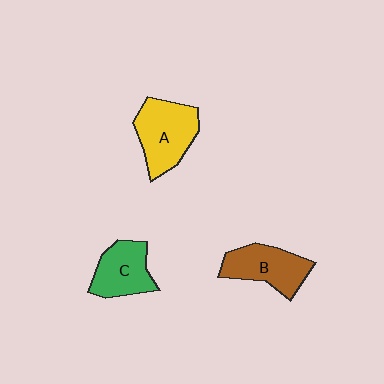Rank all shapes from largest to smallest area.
From largest to smallest: A (yellow), B (brown), C (green).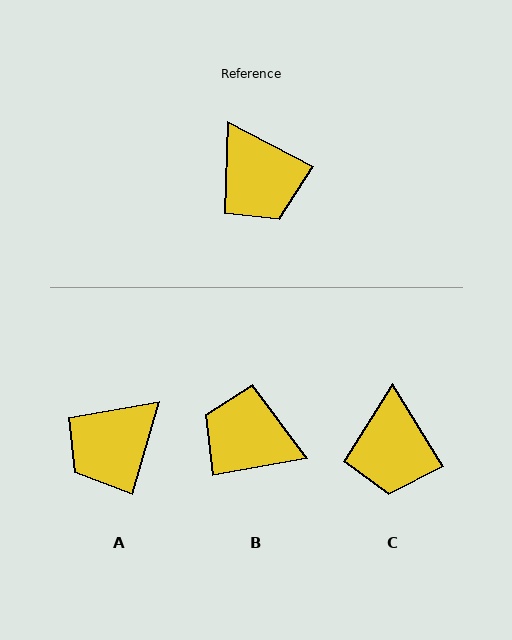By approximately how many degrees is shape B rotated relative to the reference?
Approximately 142 degrees clockwise.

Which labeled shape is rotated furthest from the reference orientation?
B, about 142 degrees away.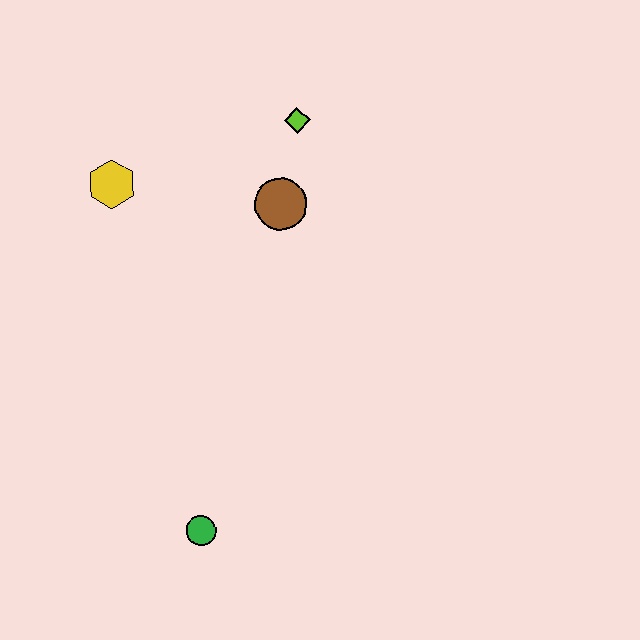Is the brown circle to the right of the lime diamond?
No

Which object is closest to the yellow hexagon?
The brown circle is closest to the yellow hexagon.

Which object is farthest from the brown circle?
The green circle is farthest from the brown circle.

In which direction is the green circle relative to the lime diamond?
The green circle is below the lime diamond.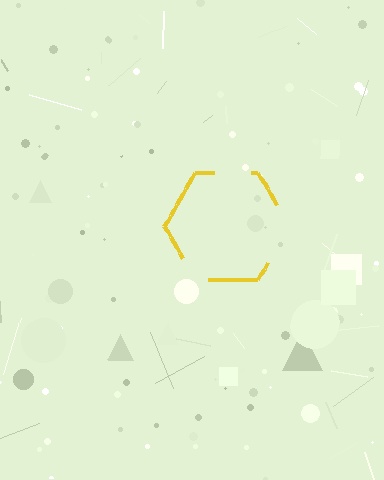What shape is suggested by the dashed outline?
The dashed outline suggests a hexagon.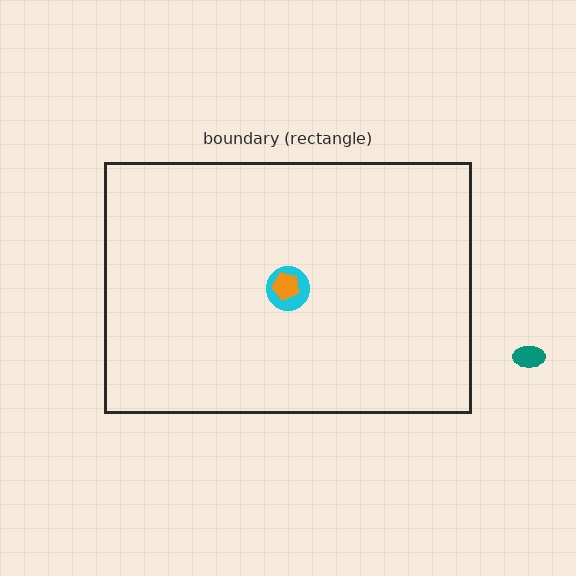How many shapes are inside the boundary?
2 inside, 1 outside.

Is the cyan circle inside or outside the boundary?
Inside.